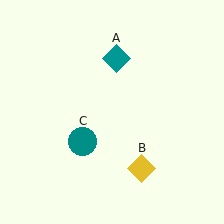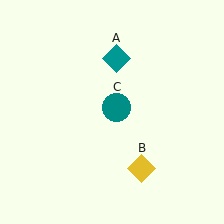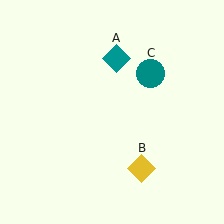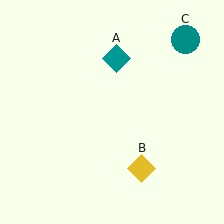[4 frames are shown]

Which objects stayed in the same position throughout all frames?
Teal diamond (object A) and yellow diamond (object B) remained stationary.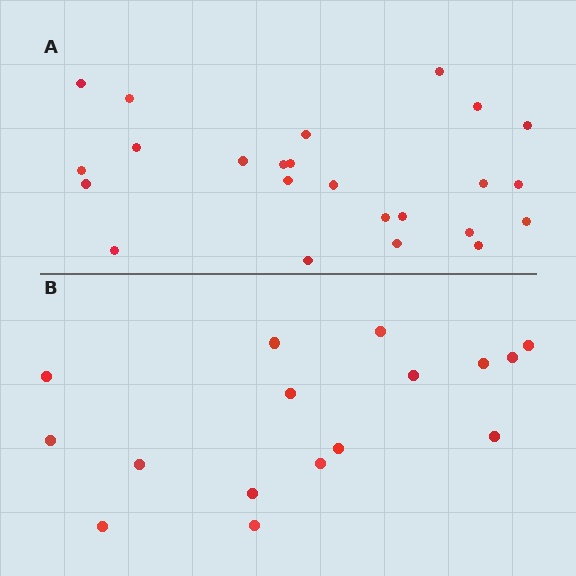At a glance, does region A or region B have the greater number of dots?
Region A (the top region) has more dots.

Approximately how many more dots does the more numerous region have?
Region A has roughly 8 or so more dots than region B.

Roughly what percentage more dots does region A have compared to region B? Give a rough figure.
About 50% more.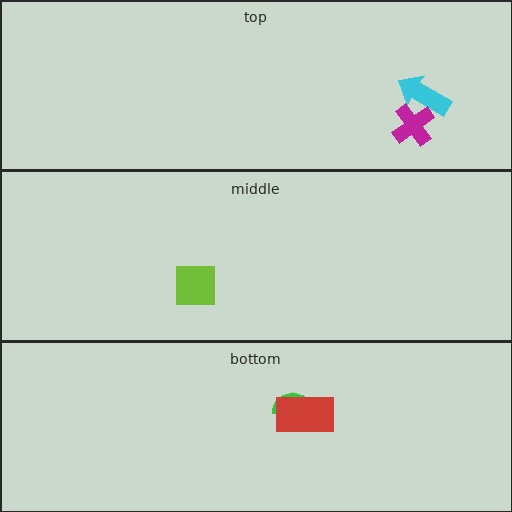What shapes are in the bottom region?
The green semicircle, the red rectangle.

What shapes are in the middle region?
The lime square.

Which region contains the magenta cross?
The top region.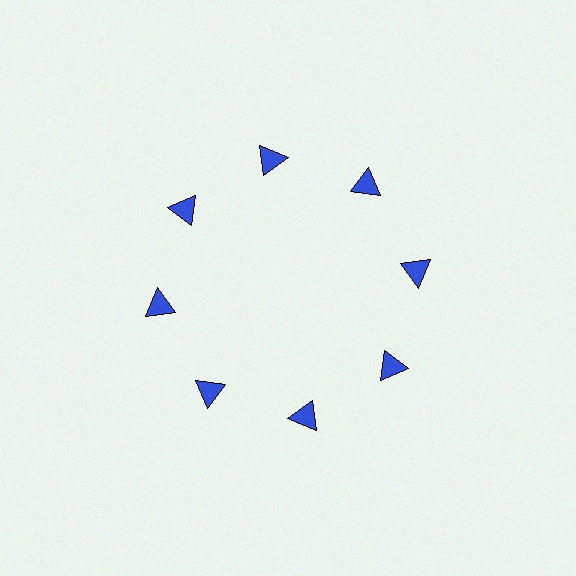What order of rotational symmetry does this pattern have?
This pattern has 8-fold rotational symmetry.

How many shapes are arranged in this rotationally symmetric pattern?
There are 8 shapes, arranged in 8 groups of 1.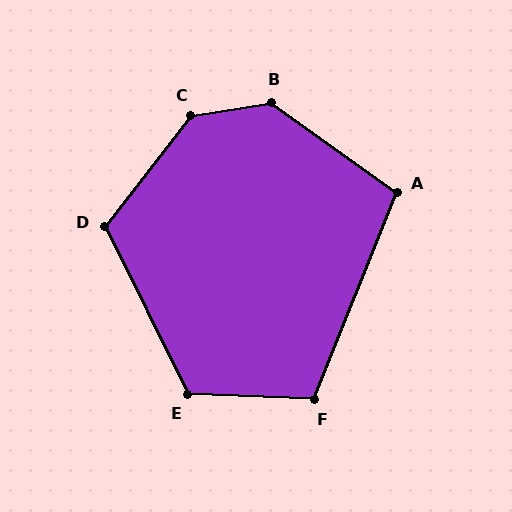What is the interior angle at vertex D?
Approximately 116 degrees (obtuse).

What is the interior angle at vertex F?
Approximately 110 degrees (obtuse).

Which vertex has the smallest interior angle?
A, at approximately 104 degrees.